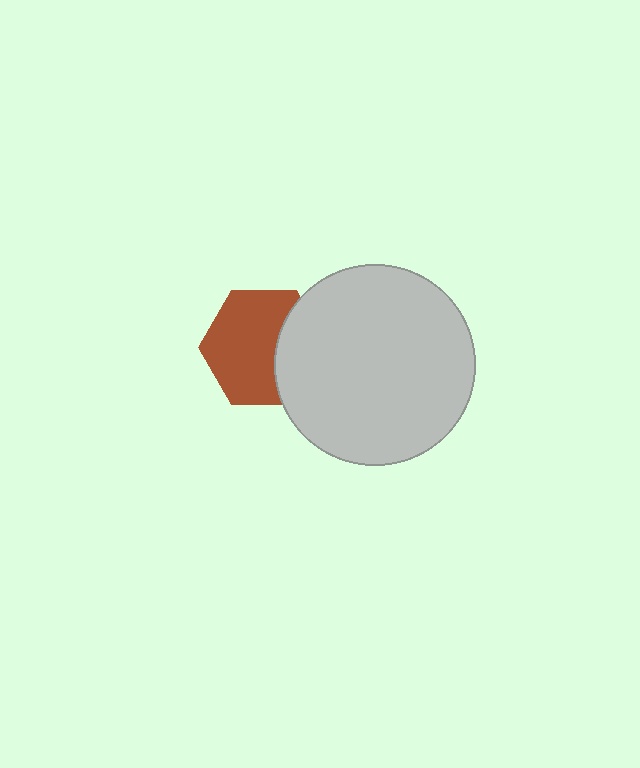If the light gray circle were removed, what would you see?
You would see the complete brown hexagon.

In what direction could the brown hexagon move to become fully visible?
The brown hexagon could move left. That would shift it out from behind the light gray circle entirely.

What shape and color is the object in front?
The object in front is a light gray circle.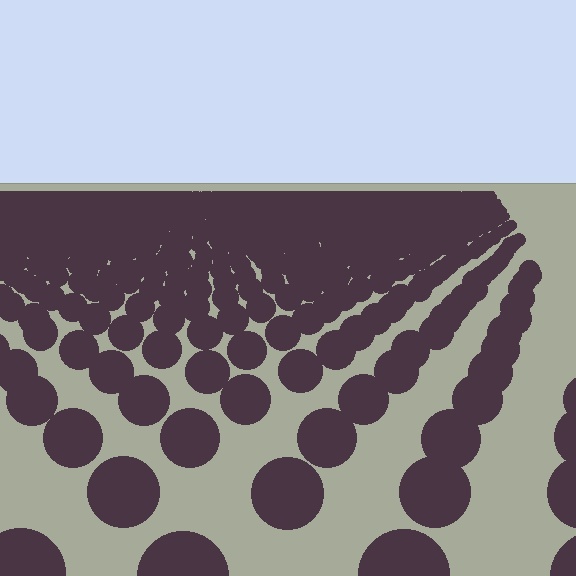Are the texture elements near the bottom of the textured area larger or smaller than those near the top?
Larger. Near the bottom, elements are closer to the viewer and appear at a bigger on-screen size.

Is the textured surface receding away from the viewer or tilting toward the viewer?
The surface is receding away from the viewer. Texture elements get smaller and denser toward the top.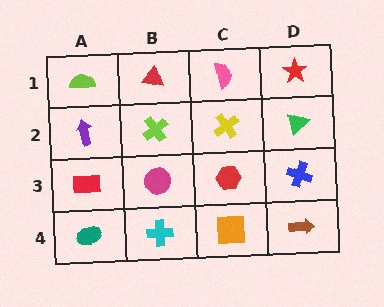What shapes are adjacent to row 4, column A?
A red rectangle (row 3, column A), a cyan cross (row 4, column B).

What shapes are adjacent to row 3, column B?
A lime cross (row 2, column B), a cyan cross (row 4, column B), a red rectangle (row 3, column A), a red hexagon (row 3, column C).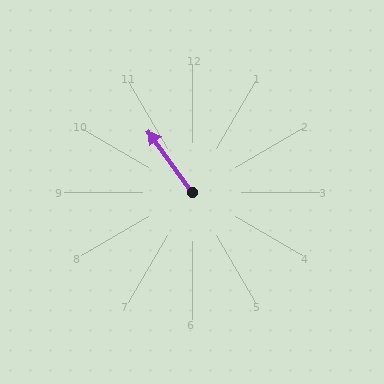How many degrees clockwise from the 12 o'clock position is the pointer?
Approximately 324 degrees.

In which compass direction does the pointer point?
Northwest.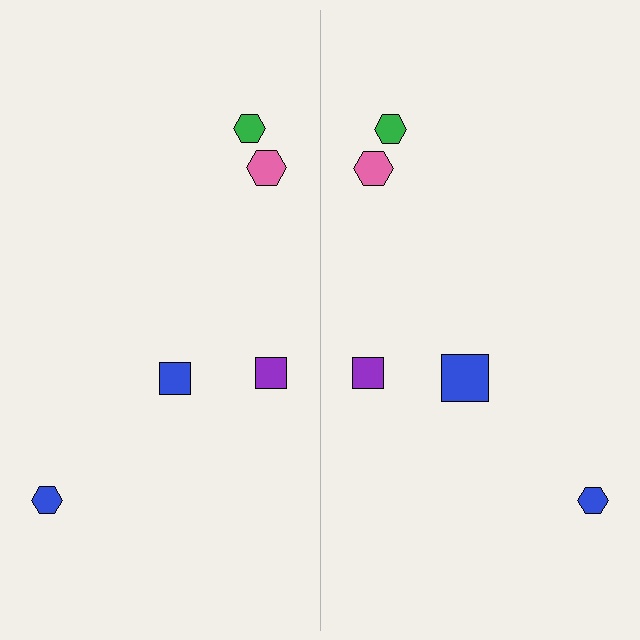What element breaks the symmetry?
The blue square on the right side has a different size than its mirror counterpart.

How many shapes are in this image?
There are 10 shapes in this image.